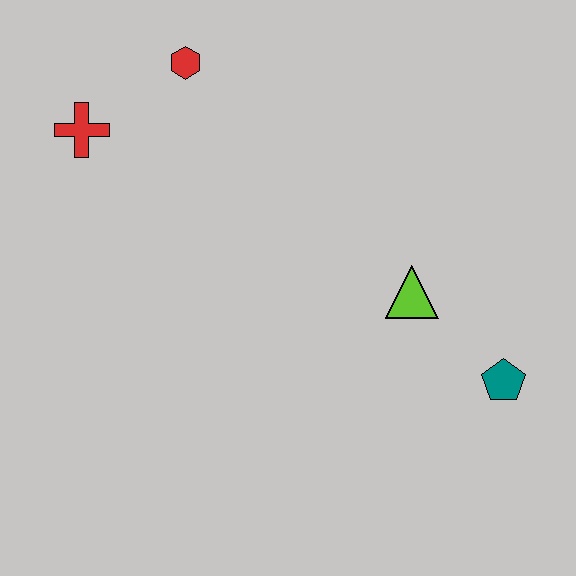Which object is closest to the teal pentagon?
The lime triangle is closest to the teal pentagon.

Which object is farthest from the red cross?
The teal pentagon is farthest from the red cross.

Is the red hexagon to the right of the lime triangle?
No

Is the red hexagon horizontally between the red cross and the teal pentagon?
Yes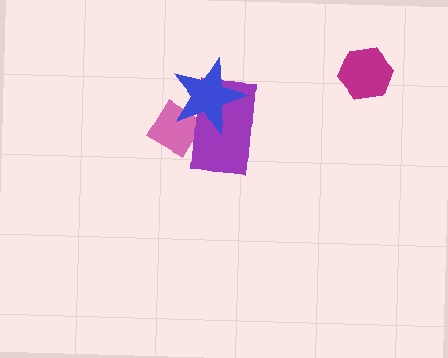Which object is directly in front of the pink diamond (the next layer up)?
The purple rectangle is directly in front of the pink diamond.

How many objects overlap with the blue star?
2 objects overlap with the blue star.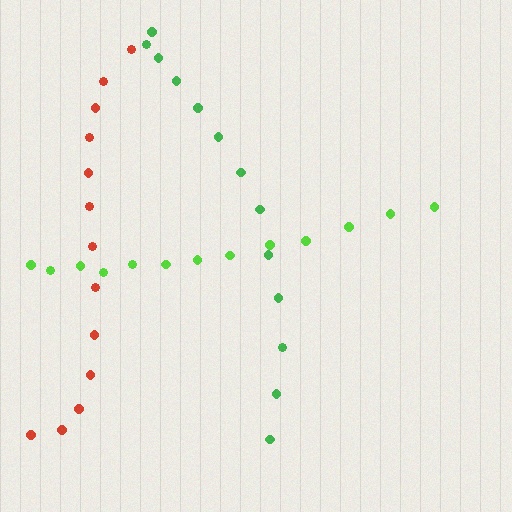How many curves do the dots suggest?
There are 3 distinct paths.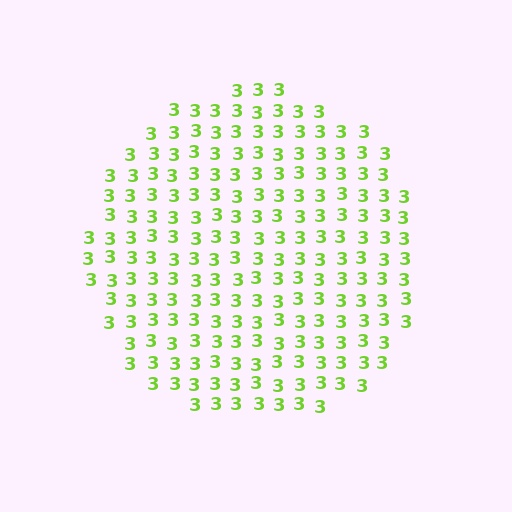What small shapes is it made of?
It is made of small digit 3's.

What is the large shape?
The large shape is a circle.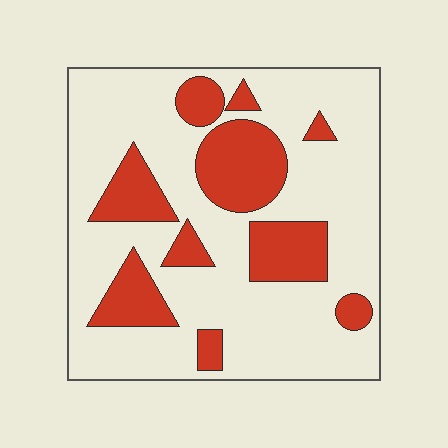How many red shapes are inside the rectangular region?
10.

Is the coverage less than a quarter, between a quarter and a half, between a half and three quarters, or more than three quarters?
Between a quarter and a half.